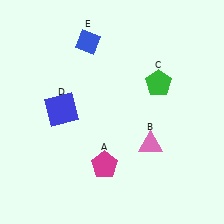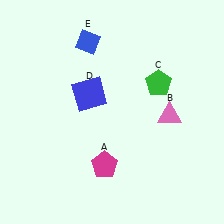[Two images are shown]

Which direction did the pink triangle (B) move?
The pink triangle (B) moved up.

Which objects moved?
The objects that moved are: the pink triangle (B), the blue square (D).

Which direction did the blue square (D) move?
The blue square (D) moved right.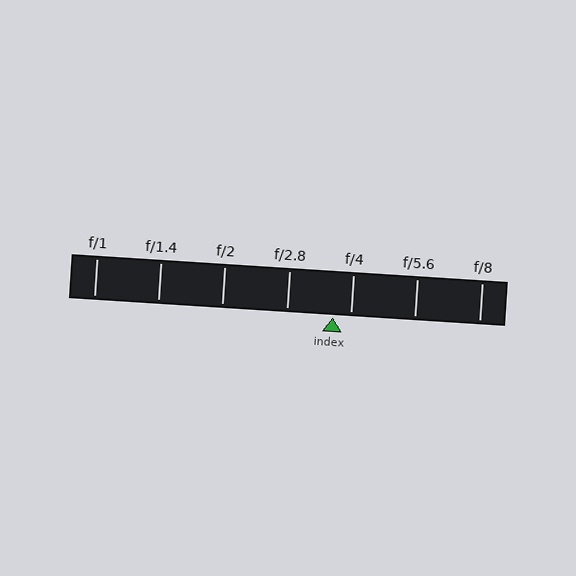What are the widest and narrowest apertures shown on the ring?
The widest aperture shown is f/1 and the narrowest is f/8.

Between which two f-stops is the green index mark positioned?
The index mark is between f/2.8 and f/4.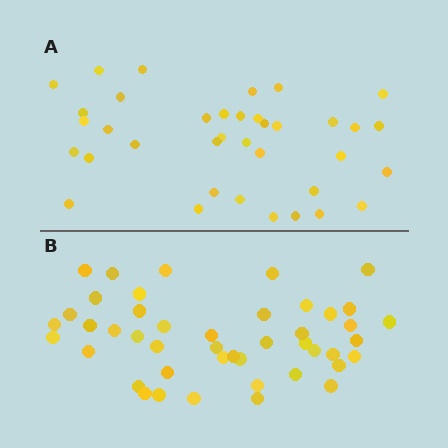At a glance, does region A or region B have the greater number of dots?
Region B (the bottom region) has more dots.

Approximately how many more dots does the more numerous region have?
Region B has roughly 8 or so more dots than region A.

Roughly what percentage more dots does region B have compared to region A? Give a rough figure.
About 20% more.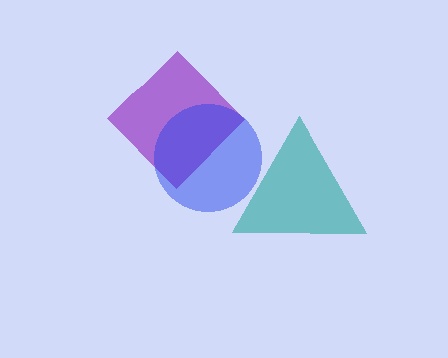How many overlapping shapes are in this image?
There are 3 overlapping shapes in the image.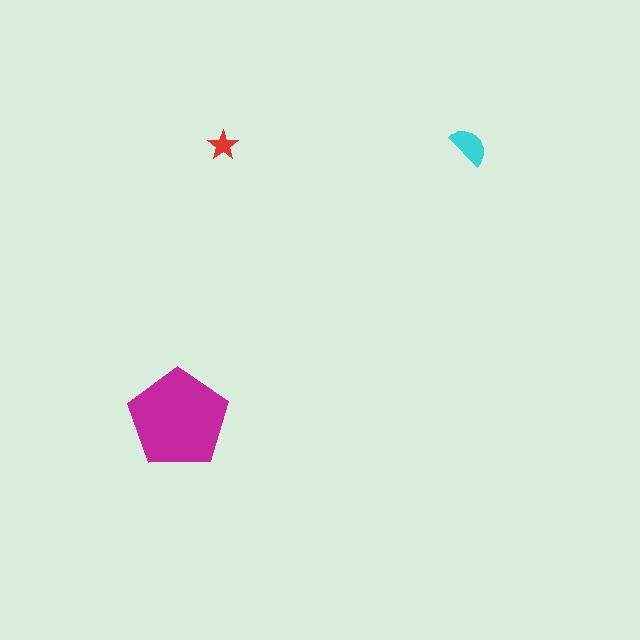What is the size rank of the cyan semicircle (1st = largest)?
2nd.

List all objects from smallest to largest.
The red star, the cyan semicircle, the magenta pentagon.